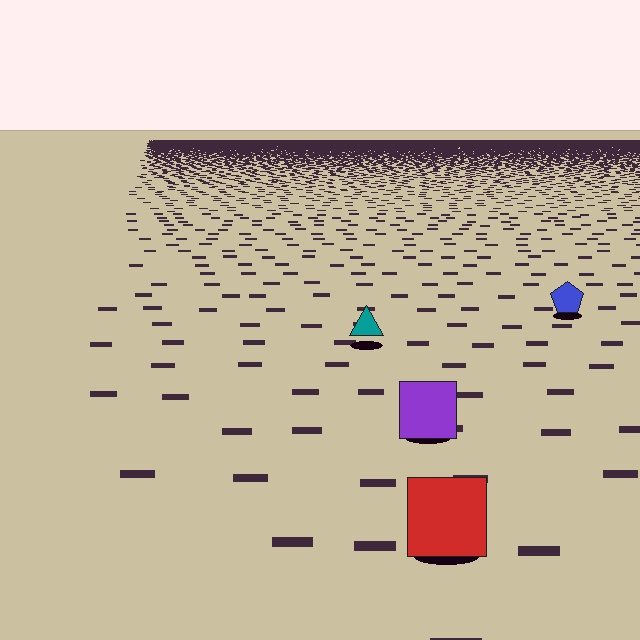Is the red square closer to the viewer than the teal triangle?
Yes. The red square is closer — you can tell from the texture gradient: the ground texture is coarser near it.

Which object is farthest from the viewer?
The blue pentagon is farthest from the viewer. It appears smaller and the ground texture around it is denser.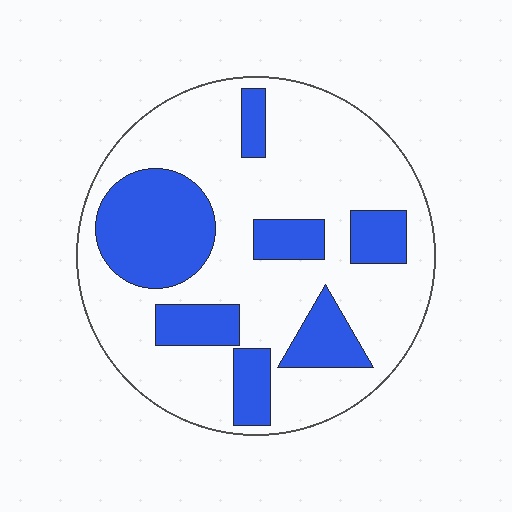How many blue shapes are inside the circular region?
7.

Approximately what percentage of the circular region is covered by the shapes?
Approximately 30%.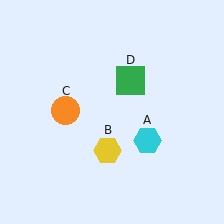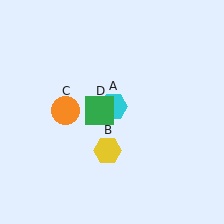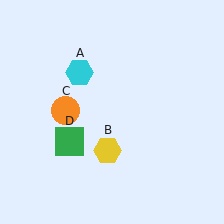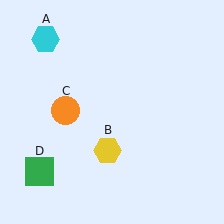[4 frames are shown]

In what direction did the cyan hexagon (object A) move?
The cyan hexagon (object A) moved up and to the left.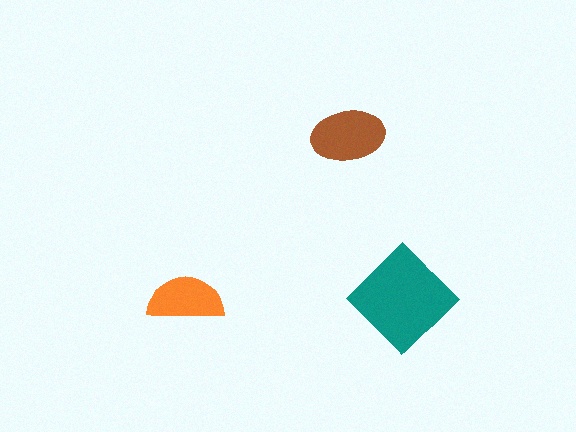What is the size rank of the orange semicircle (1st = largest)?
3rd.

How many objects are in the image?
There are 3 objects in the image.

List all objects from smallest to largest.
The orange semicircle, the brown ellipse, the teal diamond.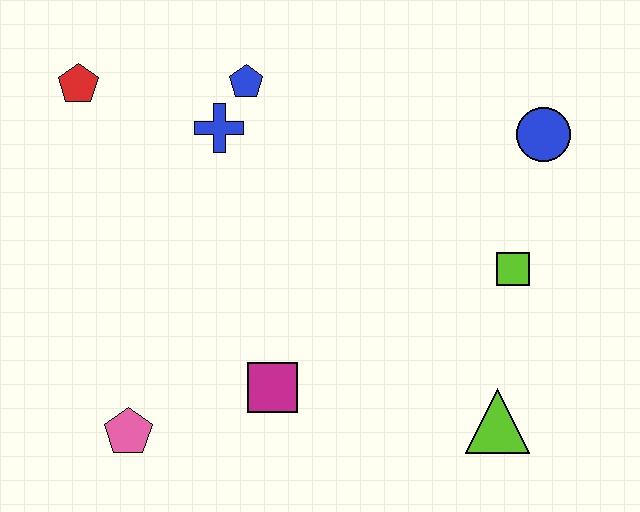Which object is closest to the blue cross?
The blue pentagon is closest to the blue cross.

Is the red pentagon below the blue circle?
No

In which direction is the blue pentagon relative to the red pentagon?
The blue pentagon is to the right of the red pentagon.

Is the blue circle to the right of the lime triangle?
Yes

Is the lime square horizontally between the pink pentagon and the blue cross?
No